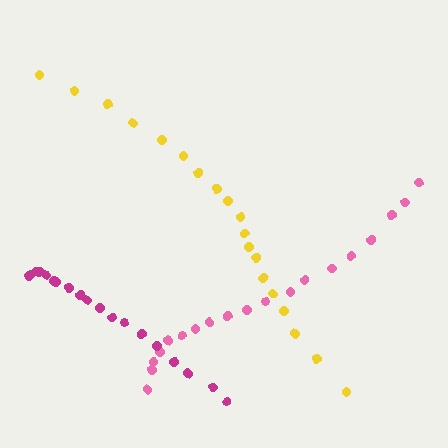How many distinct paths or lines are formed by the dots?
There are 3 distinct paths.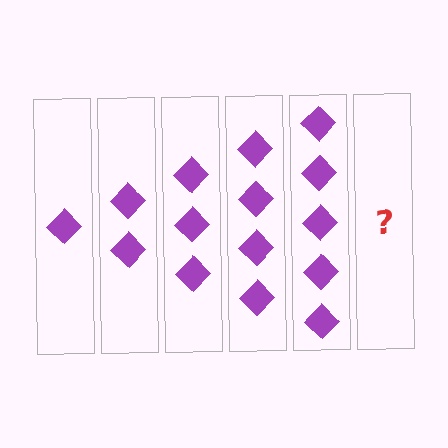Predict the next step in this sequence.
The next step is 6 diamonds.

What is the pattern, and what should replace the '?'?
The pattern is that each step adds one more diamond. The '?' should be 6 diamonds.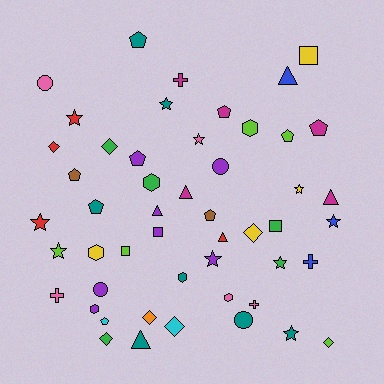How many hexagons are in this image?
There are 6 hexagons.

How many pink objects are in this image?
There are 5 pink objects.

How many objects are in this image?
There are 50 objects.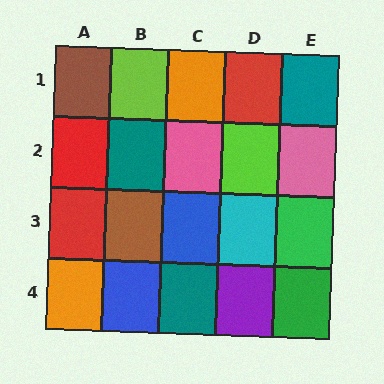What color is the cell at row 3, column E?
Green.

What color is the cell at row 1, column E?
Teal.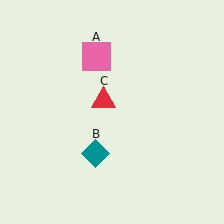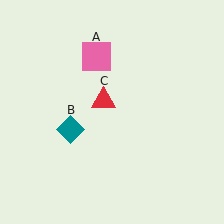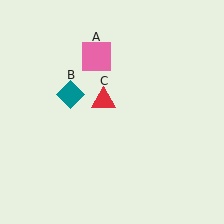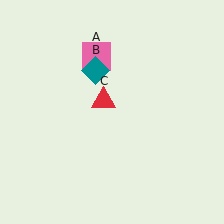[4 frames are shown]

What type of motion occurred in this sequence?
The teal diamond (object B) rotated clockwise around the center of the scene.